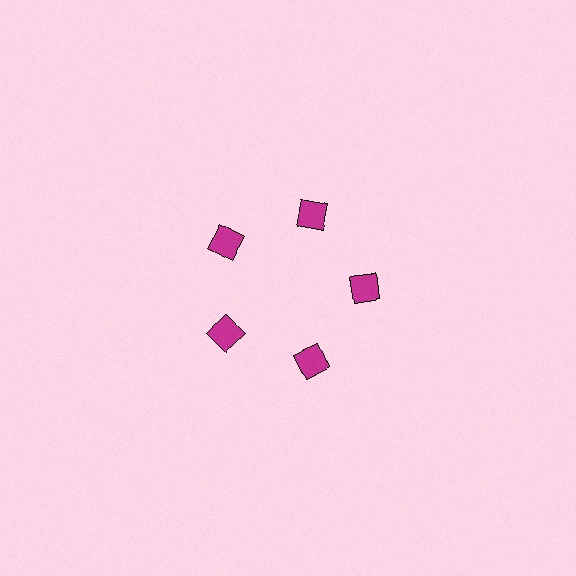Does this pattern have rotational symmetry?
Yes, this pattern has 5-fold rotational symmetry. It looks the same after rotating 72 degrees around the center.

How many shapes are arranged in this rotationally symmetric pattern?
There are 5 shapes, arranged in 5 groups of 1.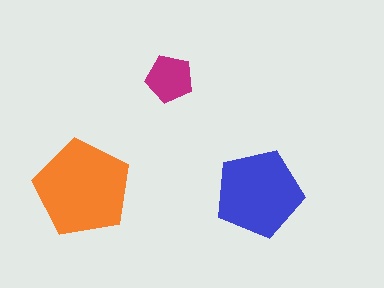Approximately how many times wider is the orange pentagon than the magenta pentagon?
About 2 times wider.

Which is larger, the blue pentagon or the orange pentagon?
The orange one.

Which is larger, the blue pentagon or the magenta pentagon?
The blue one.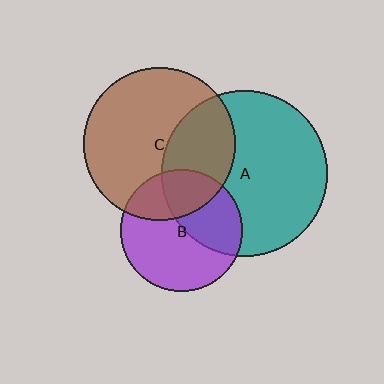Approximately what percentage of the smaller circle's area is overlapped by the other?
Approximately 30%.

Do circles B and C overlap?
Yes.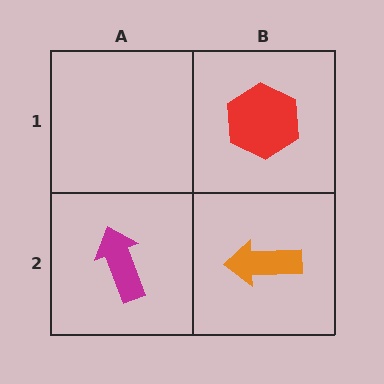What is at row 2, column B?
An orange arrow.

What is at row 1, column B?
A red hexagon.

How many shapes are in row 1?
1 shape.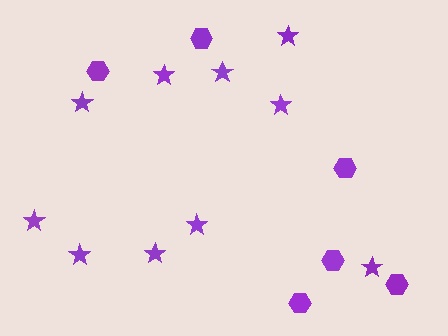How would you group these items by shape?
There are 2 groups: one group of stars (10) and one group of hexagons (6).